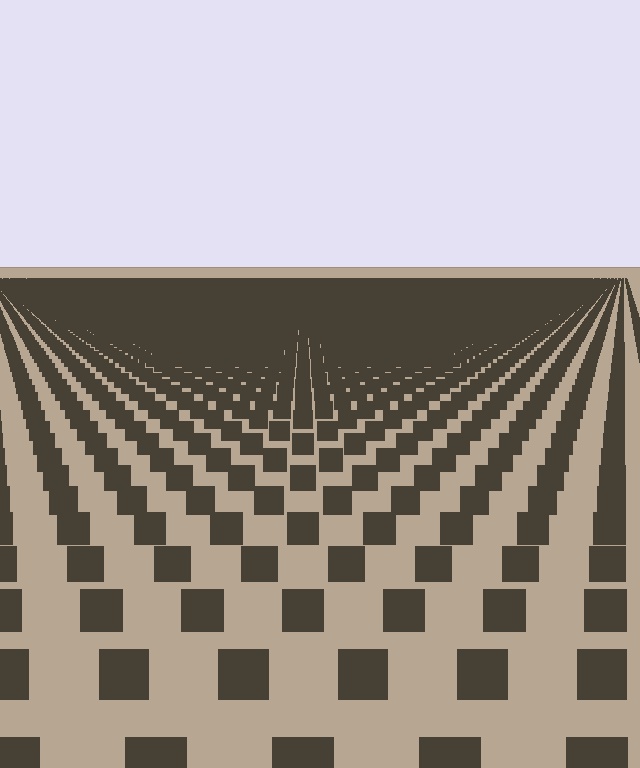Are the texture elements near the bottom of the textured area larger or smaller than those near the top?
Larger. Near the bottom, elements are closer to the viewer and appear at a bigger on-screen size.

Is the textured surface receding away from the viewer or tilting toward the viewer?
The surface is receding away from the viewer. Texture elements get smaller and denser toward the top.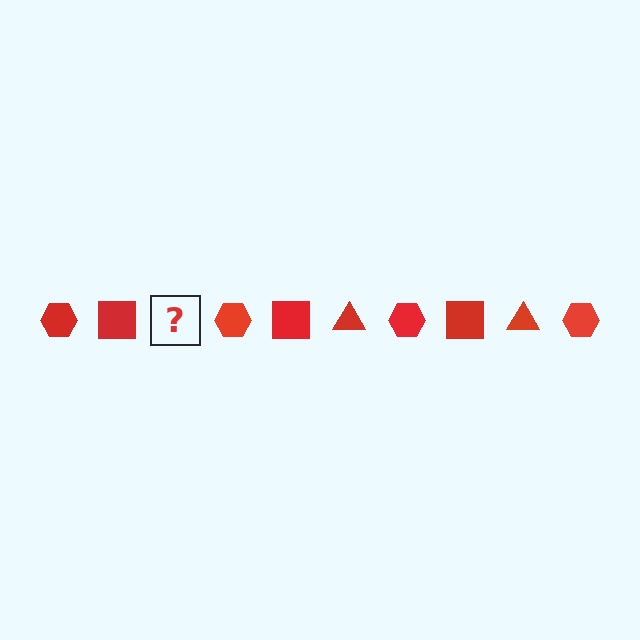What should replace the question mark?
The question mark should be replaced with a red triangle.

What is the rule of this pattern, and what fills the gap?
The rule is that the pattern cycles through hexagon, square, triangle shapes in red. The gap should be filled with a red triangle.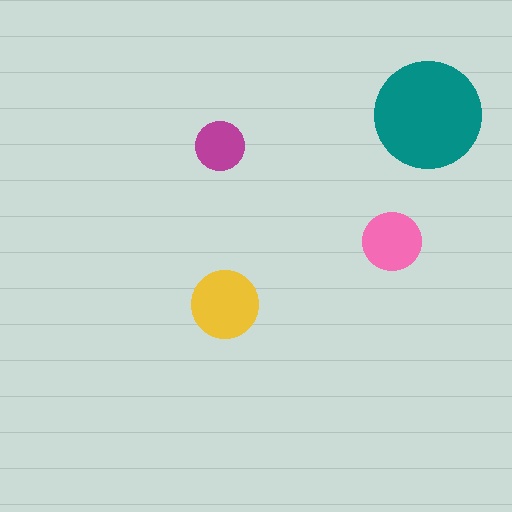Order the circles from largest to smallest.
the teal one, the yellow one, the pink one, the magenta one.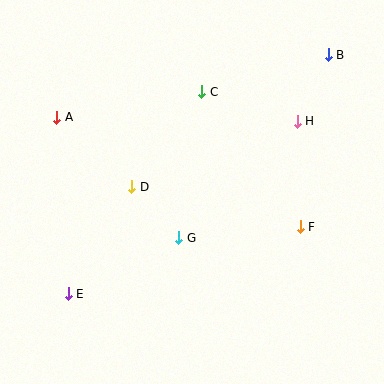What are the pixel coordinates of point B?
Point B is at (328, 55).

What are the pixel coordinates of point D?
Point D is at (132, 187).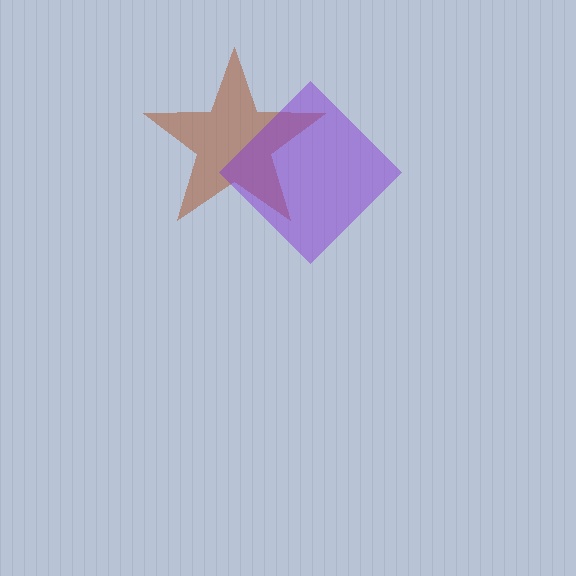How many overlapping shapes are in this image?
There are 2 overlapping shapes in the image.